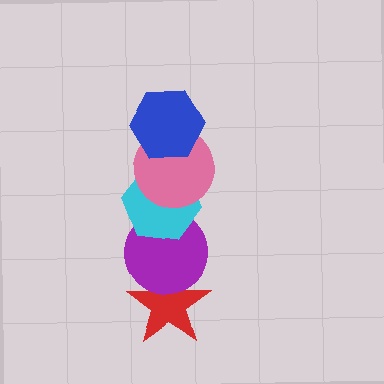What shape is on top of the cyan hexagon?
The pink circle is on top of the cyan hexagon.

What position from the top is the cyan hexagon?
The cyan hexagon is 3rd from the top.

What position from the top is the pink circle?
The pink circle is 2nd from the top.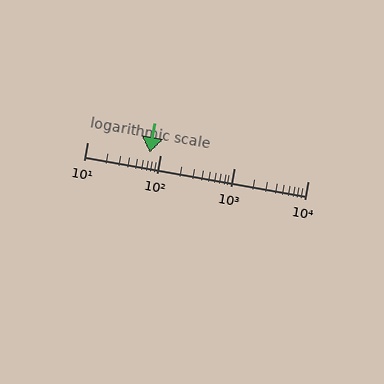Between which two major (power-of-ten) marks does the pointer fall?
The pointer is between 10 and 100.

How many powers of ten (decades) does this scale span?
The scale spans 3 decades, from 10 to 10000.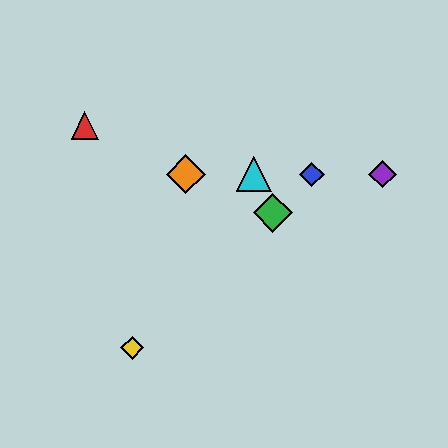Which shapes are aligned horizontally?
The blue diamond, the purple diamond, the orange diamond, the cyan triangle are aligned horizontally.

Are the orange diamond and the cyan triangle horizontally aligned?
Yes, both are at y≈174.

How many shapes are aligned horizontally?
4 shapes (the blue diamond, the purple diamond, the orange diamond, the cyan triangle) are aligned horizontally.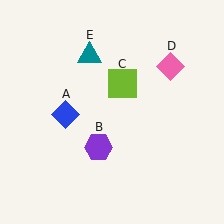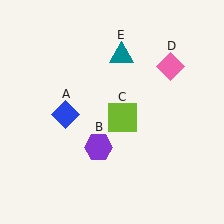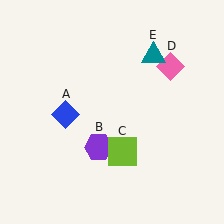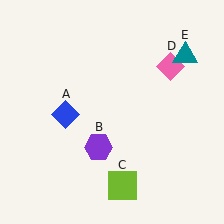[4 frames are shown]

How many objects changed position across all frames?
2 objects changed position: lime square (object C), teal triangle (object E).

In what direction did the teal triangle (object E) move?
The teal triangle (object E) moved right.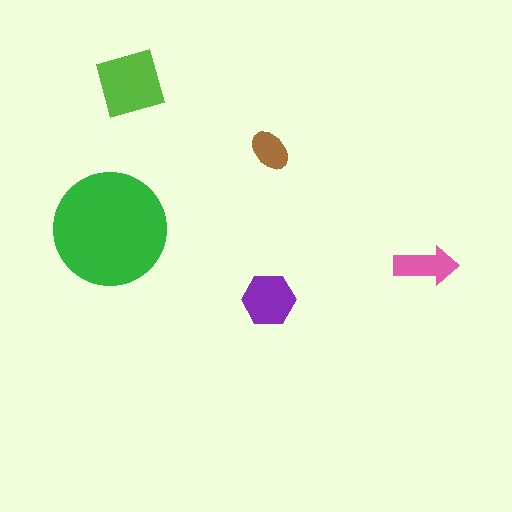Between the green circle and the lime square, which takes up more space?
The green circle.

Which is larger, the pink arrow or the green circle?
The green circle.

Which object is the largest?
The green circle.